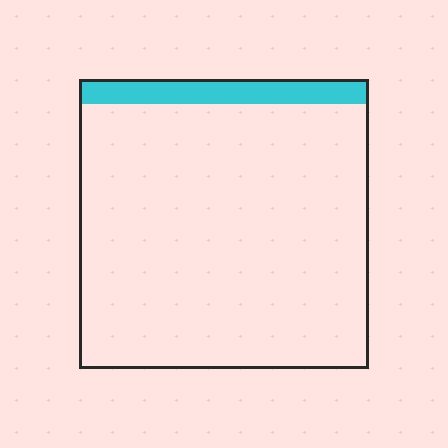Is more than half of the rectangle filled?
No.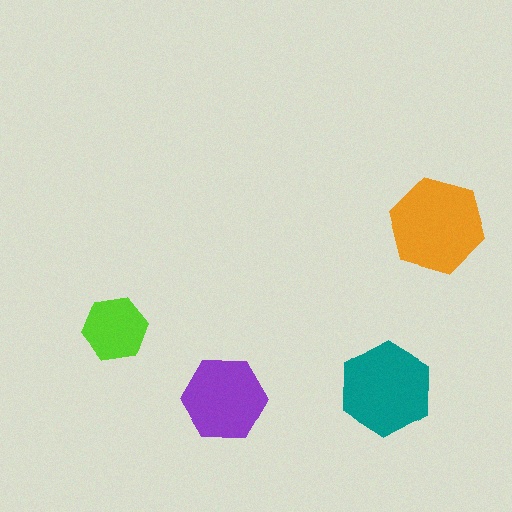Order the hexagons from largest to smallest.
the orange one, the teal one, the purple one, the lime one.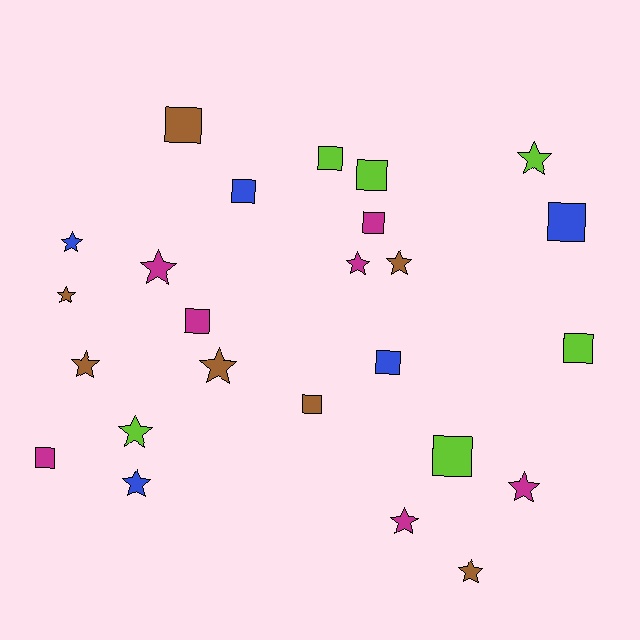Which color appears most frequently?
Magenta, with 7 objects.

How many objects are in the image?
There are 25 objects.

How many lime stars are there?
There are 2 lime stars.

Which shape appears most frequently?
Star, with 13 objects.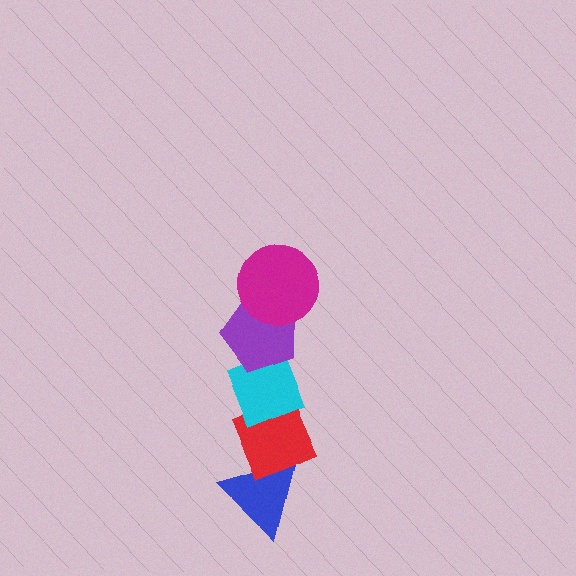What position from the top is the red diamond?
The red diamond is 4th from the top.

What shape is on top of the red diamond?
The cyan diamond is on top of the red diamond.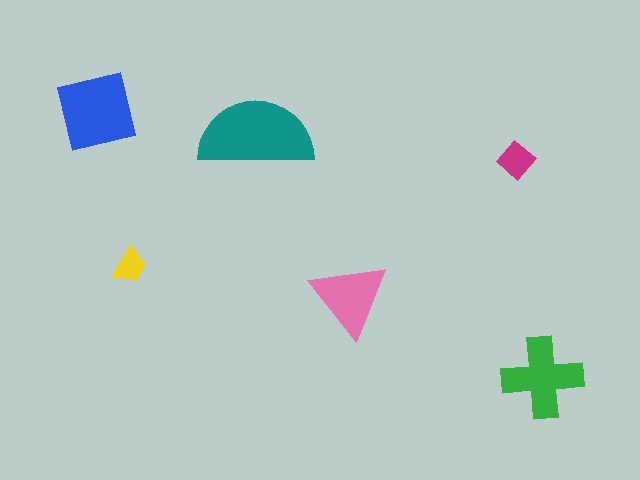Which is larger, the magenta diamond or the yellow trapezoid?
The magenta diamond.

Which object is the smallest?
The yellow trapezoid.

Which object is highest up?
The blue square is topmost.